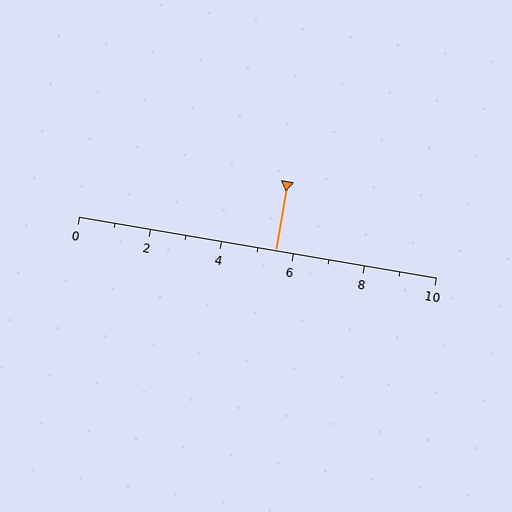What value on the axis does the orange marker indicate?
The marker indicates approximately 5.5.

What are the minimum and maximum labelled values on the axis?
The axis runs from 0 to 10.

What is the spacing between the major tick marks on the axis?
The major ticks are spaced 2 apart.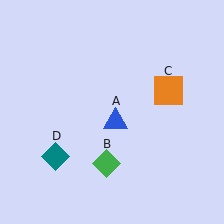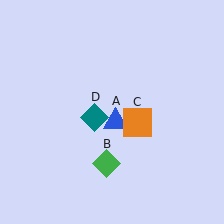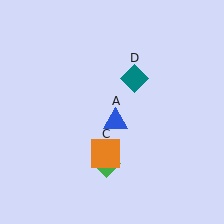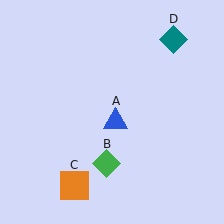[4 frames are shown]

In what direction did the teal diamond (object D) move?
The teal diamond (object D) moved up and to the right.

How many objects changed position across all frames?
2 objects changed position: orange square (object C), teal diamond (object D).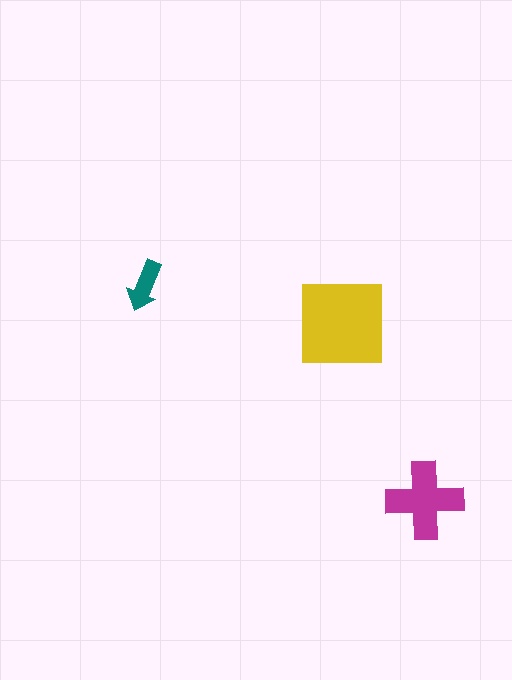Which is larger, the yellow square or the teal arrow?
The yellow square.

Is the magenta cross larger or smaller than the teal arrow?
Larger.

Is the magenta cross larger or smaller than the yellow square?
Smaller.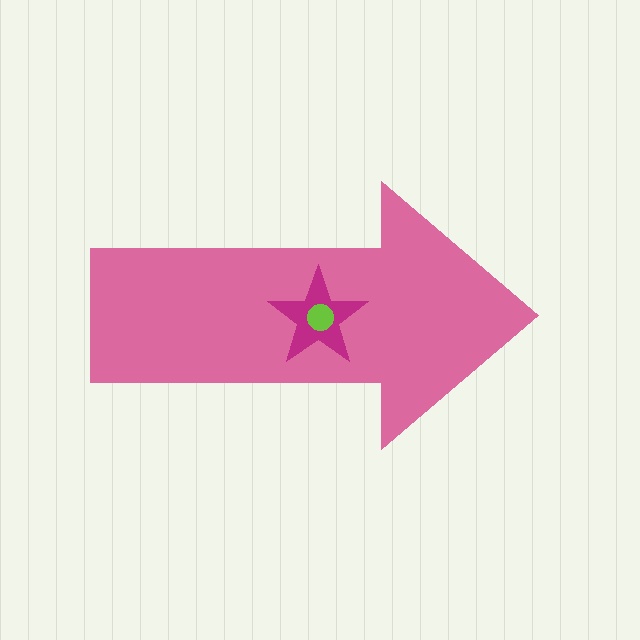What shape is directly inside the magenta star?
The lime circle.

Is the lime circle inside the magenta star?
Yes.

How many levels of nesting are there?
3.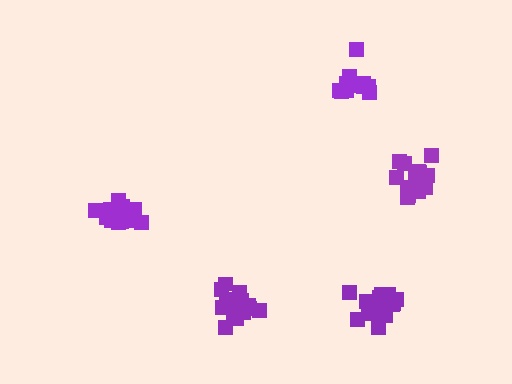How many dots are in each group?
Group 1: 20 dots, Group 2: 20 dots, Group 3: 14 dots, Group 4: 17 dots, Group 5: 17 dots (88 total).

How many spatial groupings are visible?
There are 5 spatial groupings.